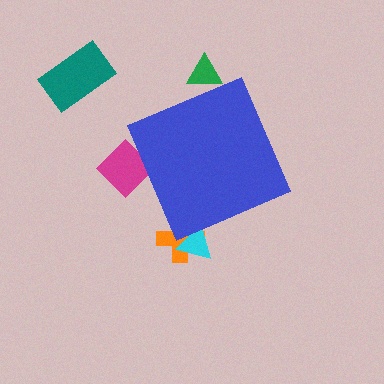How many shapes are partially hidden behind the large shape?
4 shapes are partially hidden.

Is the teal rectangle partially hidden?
No, the teal rectangle is fully visible.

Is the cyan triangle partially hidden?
Yes, the cyan triangle is partially hidden behind the blue diamond.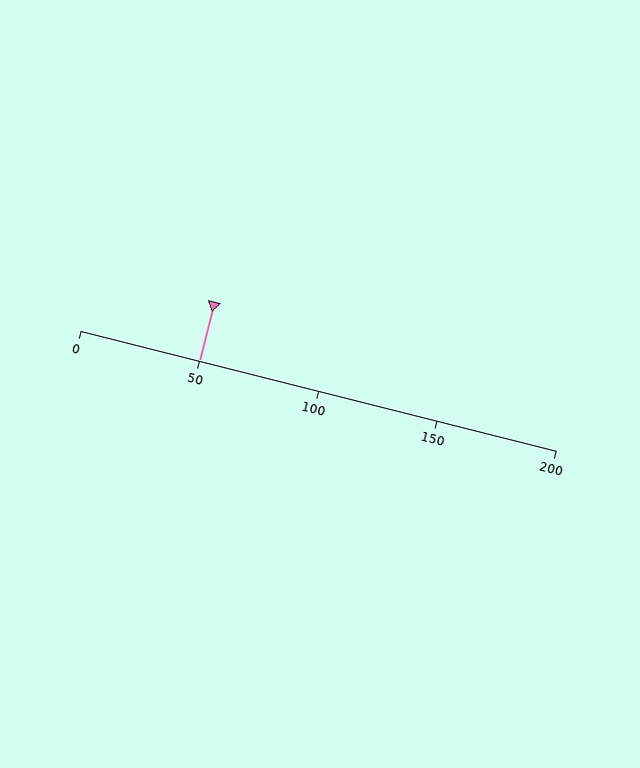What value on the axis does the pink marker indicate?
The marker indicates approximately 50.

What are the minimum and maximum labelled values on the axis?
The axis runs from 0 to 200.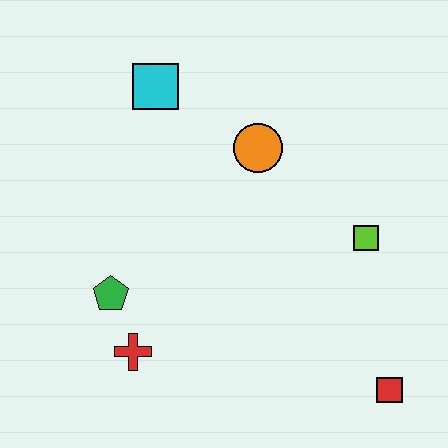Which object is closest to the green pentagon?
The red cross is closest to the green pentagon.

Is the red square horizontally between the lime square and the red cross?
No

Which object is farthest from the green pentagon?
The red square is farthest from the green pentagon.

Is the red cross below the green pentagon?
Yes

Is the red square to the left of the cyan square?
No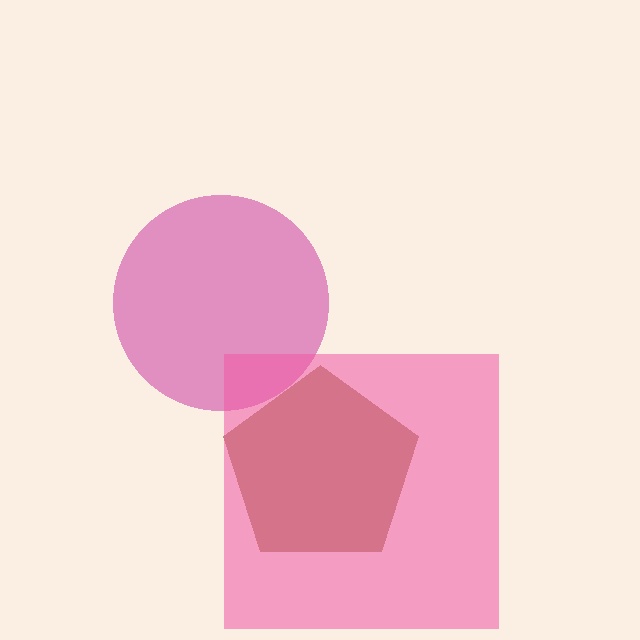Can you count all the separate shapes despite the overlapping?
Yes, there are 3 separate shapes.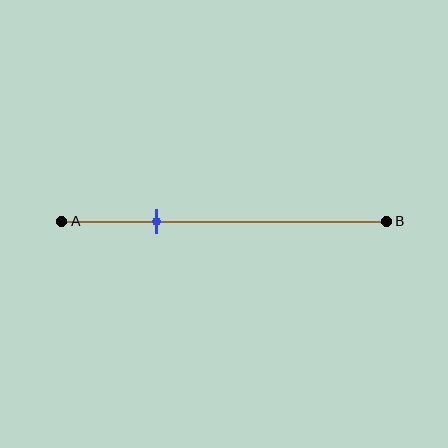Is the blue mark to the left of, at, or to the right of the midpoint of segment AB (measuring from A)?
The blue mark is to the left of the midpoint of segment AB.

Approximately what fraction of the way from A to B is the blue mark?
The blue mark is approximately 30% of the way from A to B.